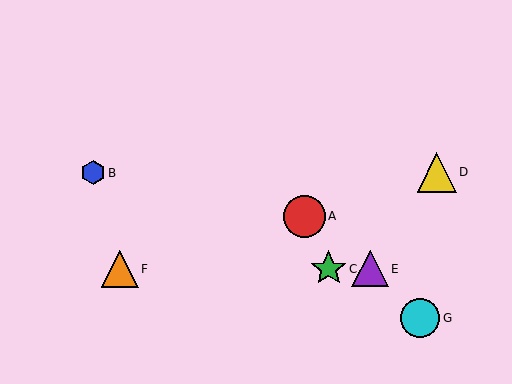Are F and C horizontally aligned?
Yes, both are at y≈269.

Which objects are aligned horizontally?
Objects C, E, F are aligned horizontally.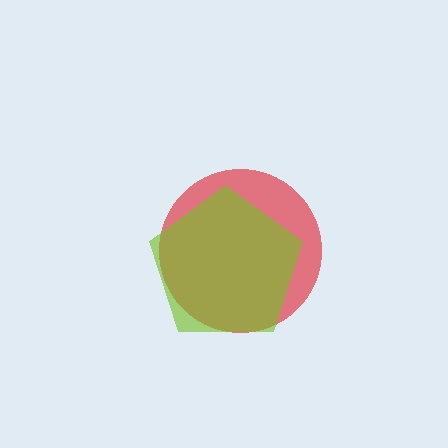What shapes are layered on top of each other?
The layered shapes are: a red circle, a lime pentagon.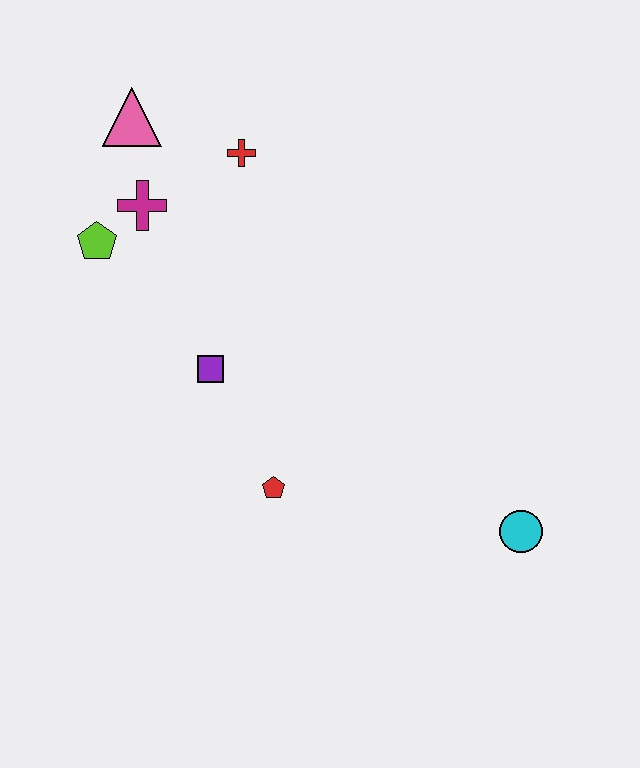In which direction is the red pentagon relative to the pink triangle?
The red pentagon is below the pink triangle.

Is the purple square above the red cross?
No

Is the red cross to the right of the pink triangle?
Yes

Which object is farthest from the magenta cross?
The cyan circle is farthest from the magenta cross.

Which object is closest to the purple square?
The red pentagon is closest to the purple square.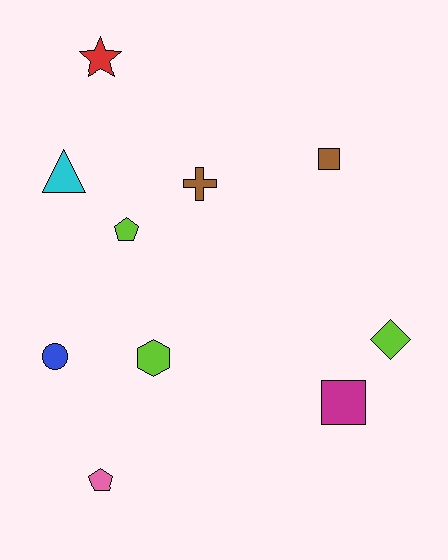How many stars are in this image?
There is 1 star.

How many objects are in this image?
There are 10 objects.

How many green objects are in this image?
There are no green objects.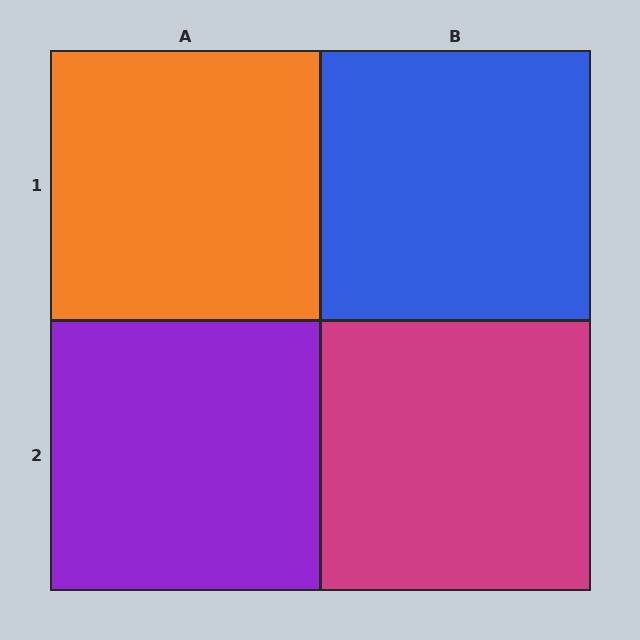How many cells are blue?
1 cell is blue.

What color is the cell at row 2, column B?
Magenta.